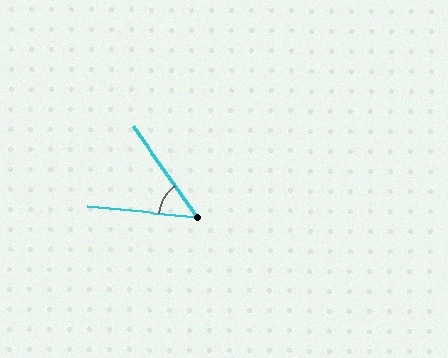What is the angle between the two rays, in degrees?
Approximately 50 degrees.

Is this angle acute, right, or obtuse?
It is acute.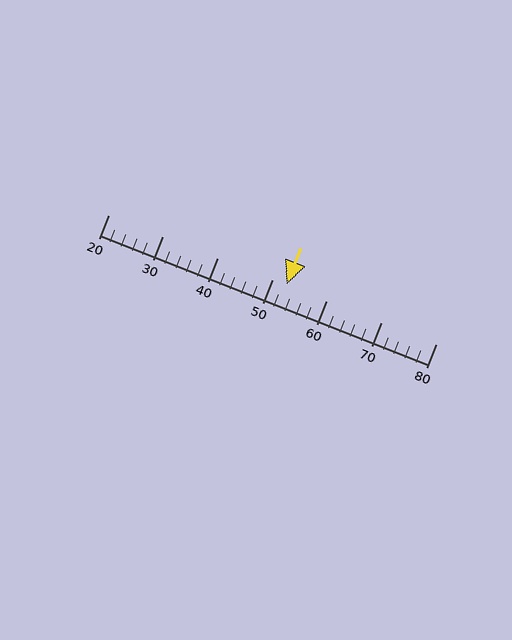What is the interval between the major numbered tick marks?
The major tick marks are spaced 10 units apart.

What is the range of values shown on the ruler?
The ruler shows values from 20 to 80.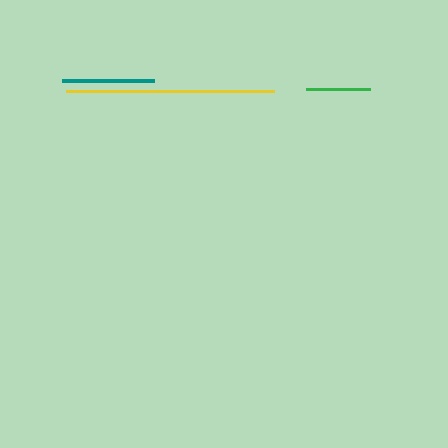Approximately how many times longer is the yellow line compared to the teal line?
The yellow line is approximately 2.3 times the length of the teal line.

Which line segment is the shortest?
The green line is the shortest at approximately 65 pixels.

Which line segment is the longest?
The yellow line is the longest at approximately 209 pixels.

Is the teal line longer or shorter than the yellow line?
The yellow line is longer than the teal line.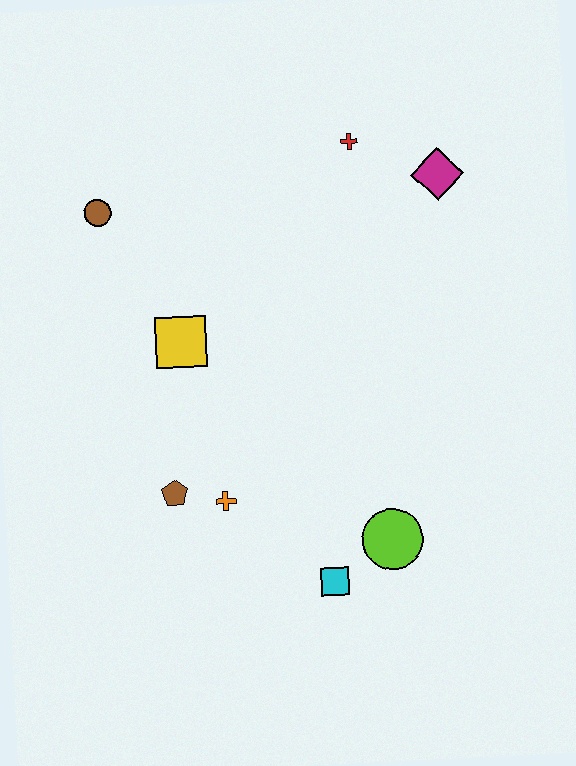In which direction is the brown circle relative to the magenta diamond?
The brown circle is to the left of the magenta diamond.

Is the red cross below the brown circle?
No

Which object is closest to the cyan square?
The lime circle is closest to the cyan square.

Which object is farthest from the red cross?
The cyan square is farthest from the red cross.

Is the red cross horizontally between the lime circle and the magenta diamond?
No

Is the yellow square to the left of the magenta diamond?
Yes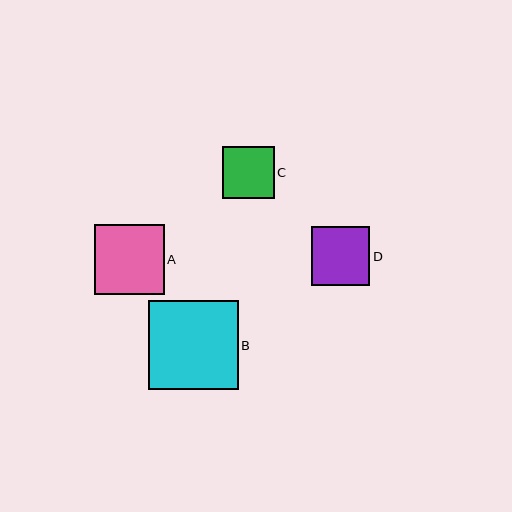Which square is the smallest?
Square C is the smallest with a size of approximately 51 pixels.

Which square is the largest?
Square B is the largest with a size of approximately 89 pixels.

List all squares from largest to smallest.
From largest to smallest: B, A, D, C.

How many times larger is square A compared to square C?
Square A is approximately 1.4 times the size of square C.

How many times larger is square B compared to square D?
Square B is approximately 1.5 times the size of square D.